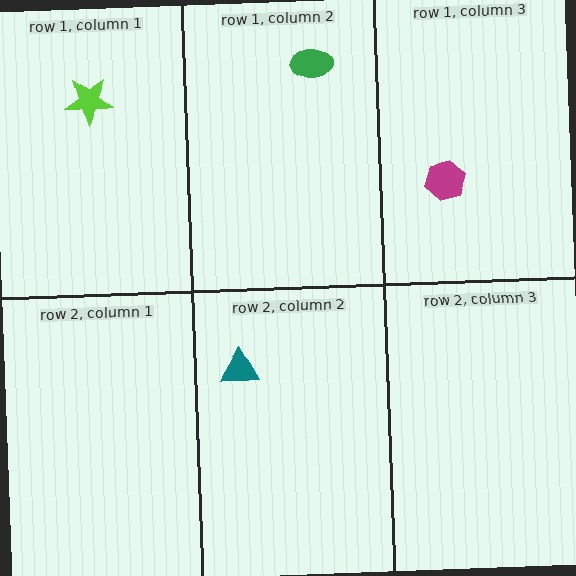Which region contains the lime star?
The row 1, column 1 region.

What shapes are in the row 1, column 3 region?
The magenta hexagon.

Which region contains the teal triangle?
The row 2, column 2 region.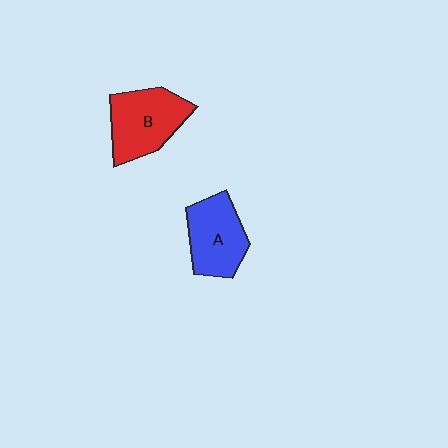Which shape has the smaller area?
Shape A (blue).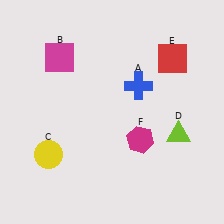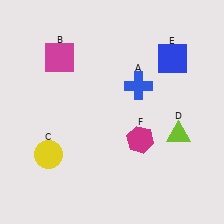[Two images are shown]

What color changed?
The square (E) changed from red in Image 1 to blue in Image 2.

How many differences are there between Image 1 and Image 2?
There is 1 difference between the two images.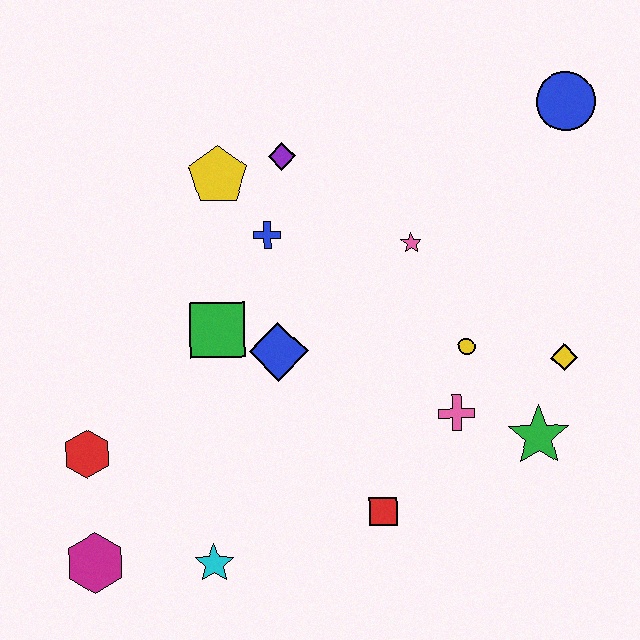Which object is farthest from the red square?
The blue circle is farthest from the red square.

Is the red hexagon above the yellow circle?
No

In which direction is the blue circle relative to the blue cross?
The blue circle is to the right of the blue cross.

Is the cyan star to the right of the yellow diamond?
No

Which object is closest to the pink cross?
The yellow circle is closest to the pink cross.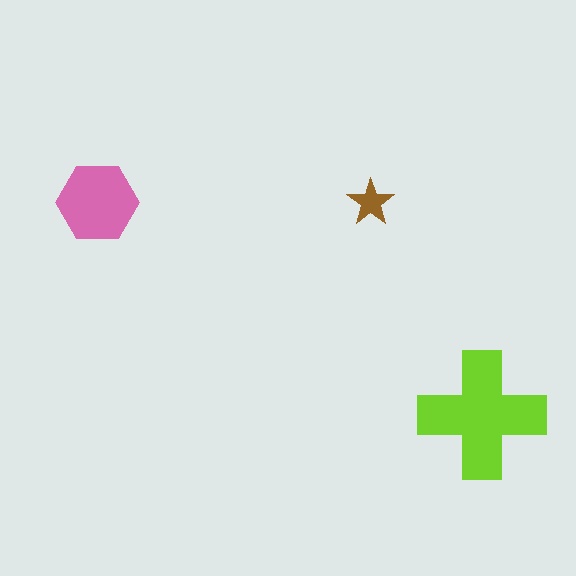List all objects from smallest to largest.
The brown star, the pink hexagon, the lime cross.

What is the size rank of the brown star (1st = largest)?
3rd.